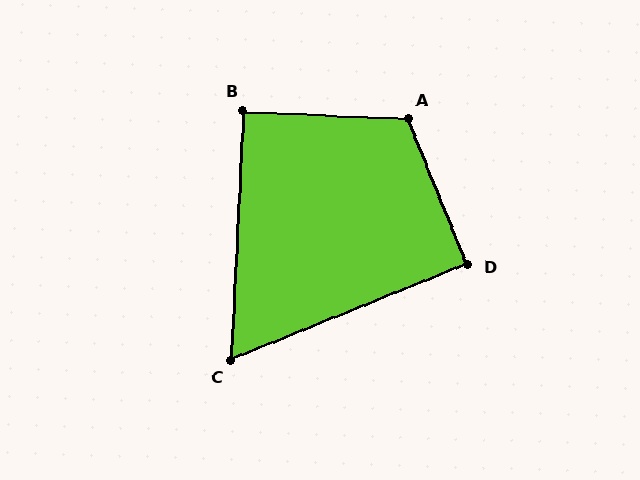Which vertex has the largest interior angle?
A, at approximately 115 degrees.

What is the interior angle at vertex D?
Approximately 90 degrees (approximately right).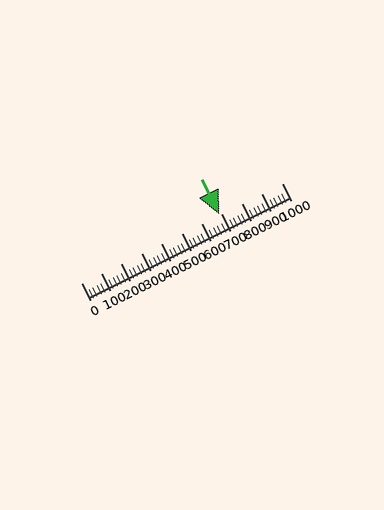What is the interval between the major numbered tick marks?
The major tick marks are spaced 100 units apart.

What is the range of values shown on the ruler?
The ruler shows values from 0 to 1000.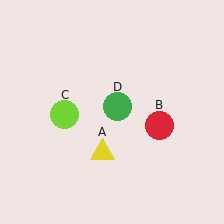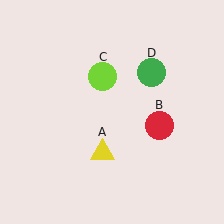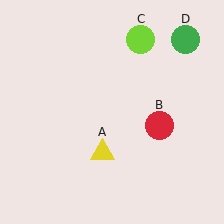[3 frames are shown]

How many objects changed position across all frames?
2 objects changed position: lime circle (object C), green circle (object D).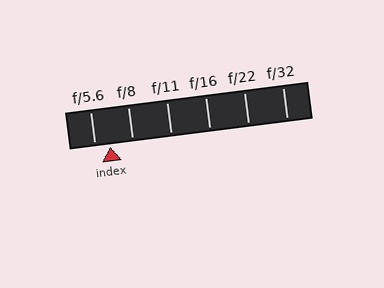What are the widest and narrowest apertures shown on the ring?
The widest aperture shown is f/5.6 and the narrowest is f/32.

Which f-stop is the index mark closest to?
The index mark is closest to f/5.6.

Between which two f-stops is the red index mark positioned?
The index mark is between f/5.6 and f/8.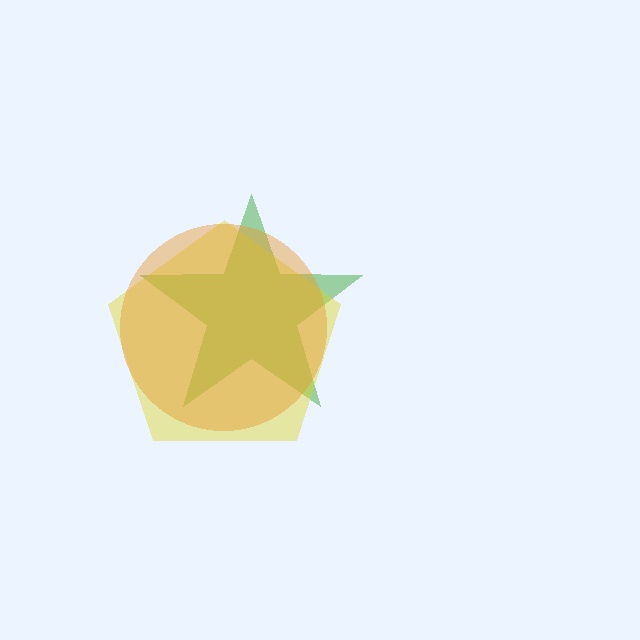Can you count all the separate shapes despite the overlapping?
Yes, there are 3 separate shapes.